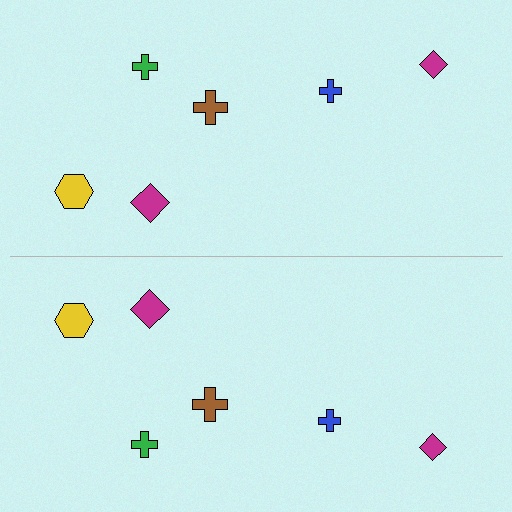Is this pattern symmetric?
Yes, this pattern has bilateral (reflection) symmetry.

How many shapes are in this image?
There are 12 shapes in this image.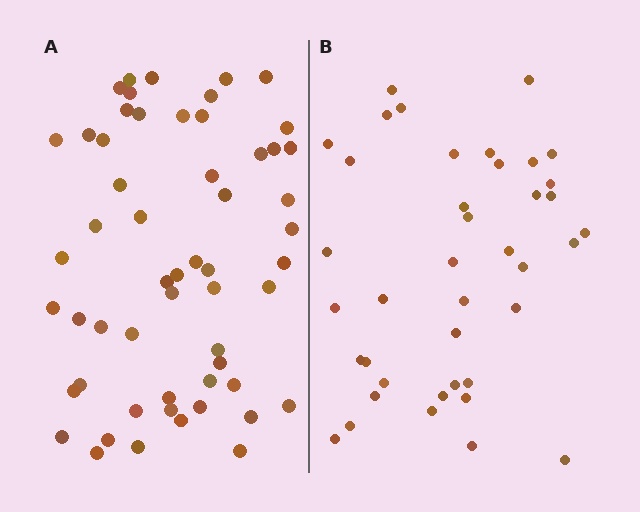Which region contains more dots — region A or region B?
Region A (the left region) has more dots.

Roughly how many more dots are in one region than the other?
Region A has approximately 15 more dots than region B.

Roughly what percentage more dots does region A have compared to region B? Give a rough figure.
About 40% more.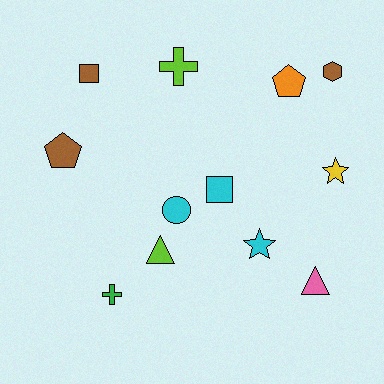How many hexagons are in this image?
There is 1 hexagon.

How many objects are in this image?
There are 12 objects.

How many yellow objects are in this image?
There is 1 yellow object.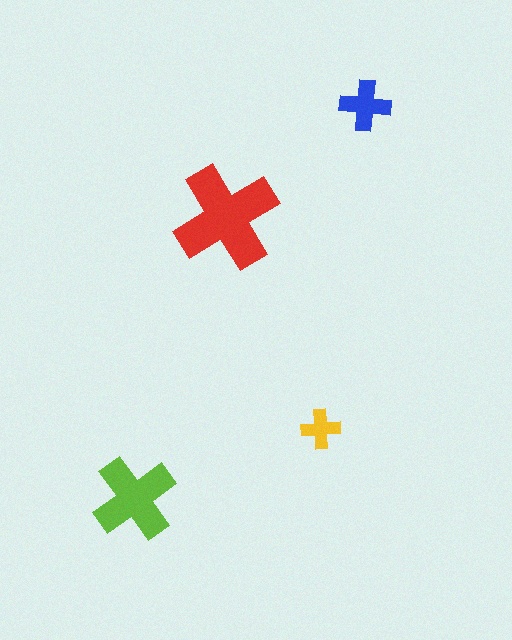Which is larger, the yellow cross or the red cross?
The red one.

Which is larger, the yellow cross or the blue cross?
The blue one.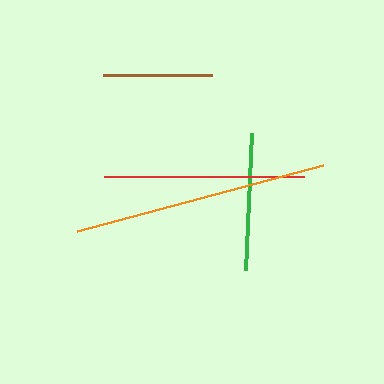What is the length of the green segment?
The green segment is approximately 136 pixels long.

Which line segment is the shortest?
The brown line is the shortest at approximately 109 pixels.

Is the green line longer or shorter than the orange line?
The orange line is longer than the green line.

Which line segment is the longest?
The orange line is the longest at approximately 255 pixels.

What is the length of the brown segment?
The brown segment is approximately 109 pixels long.